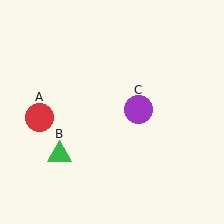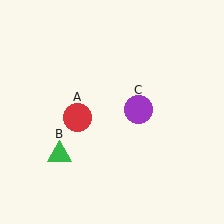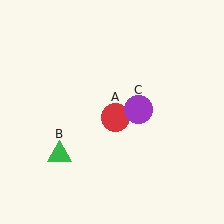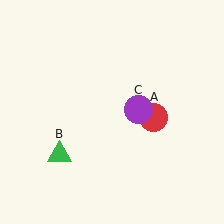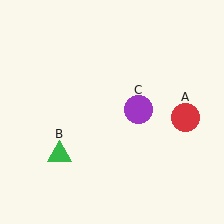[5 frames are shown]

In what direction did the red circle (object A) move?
The red circle (object A) moved right.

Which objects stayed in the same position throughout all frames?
Green triangle (object B) and purple circle (object C) remained stationary.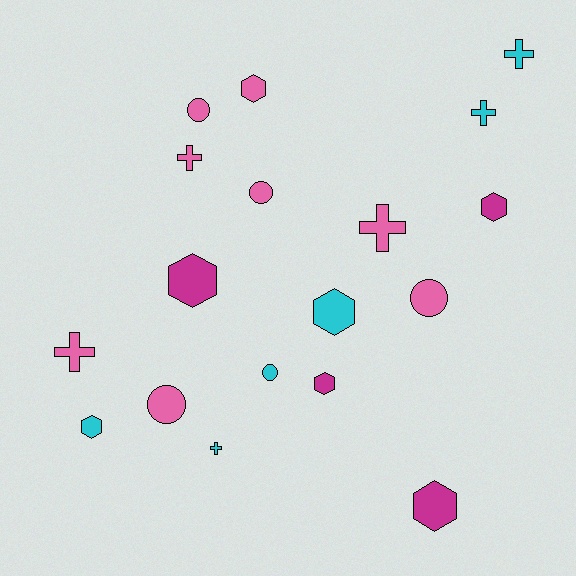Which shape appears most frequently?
Hexagon, with 7 objects.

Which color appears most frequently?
Pink, with 8 objects.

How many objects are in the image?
There are 18 objects.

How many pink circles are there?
There are 4 pink circles.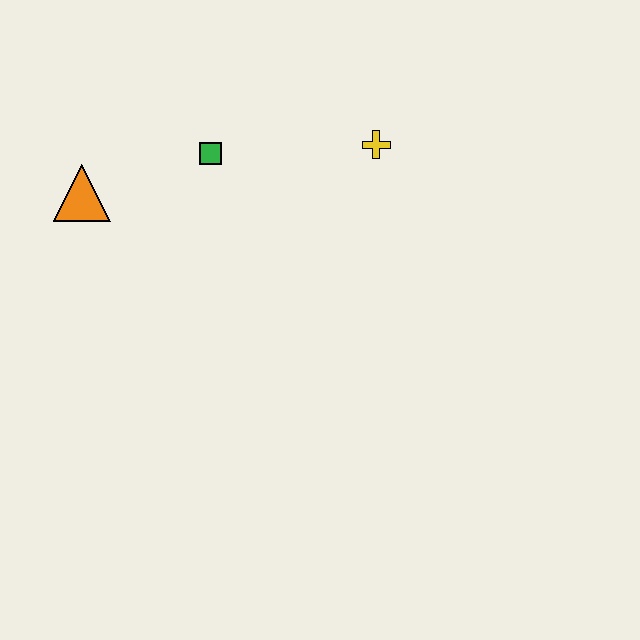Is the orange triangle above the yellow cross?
No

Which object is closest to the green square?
The orange triangle is closest to the green square.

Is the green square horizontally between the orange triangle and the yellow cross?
Yes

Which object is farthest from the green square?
The yellow cross is farthest from the green square.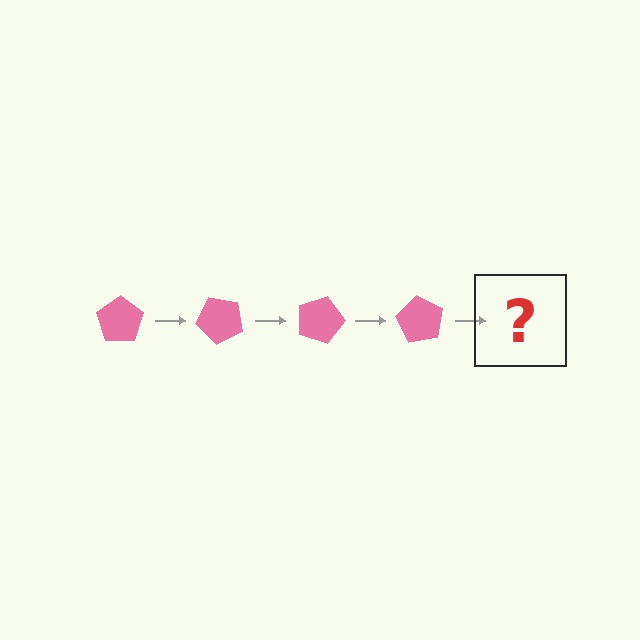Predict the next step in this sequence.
The next step is a pink pentagon rotated 180 degrees.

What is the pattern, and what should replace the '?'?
The pattern is that the pentagon rotates 45 degrees each step. The '?' should be a pink pentagon rotated 180 degrees.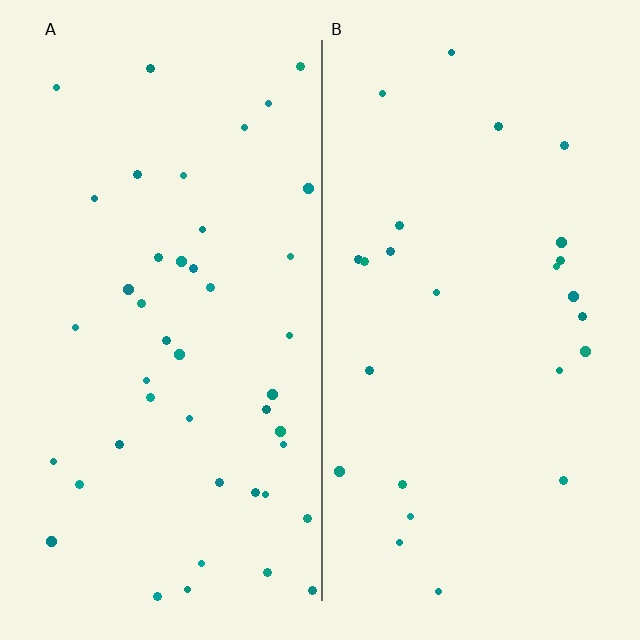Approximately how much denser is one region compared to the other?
Approximately 1.8× — region A over region B.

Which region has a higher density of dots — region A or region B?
A (the left).